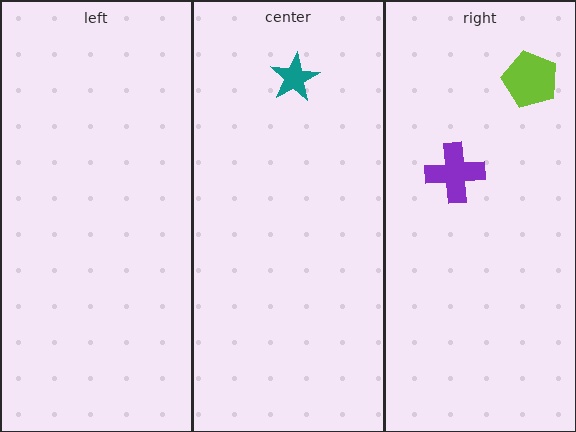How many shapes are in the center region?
1.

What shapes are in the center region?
The teal star.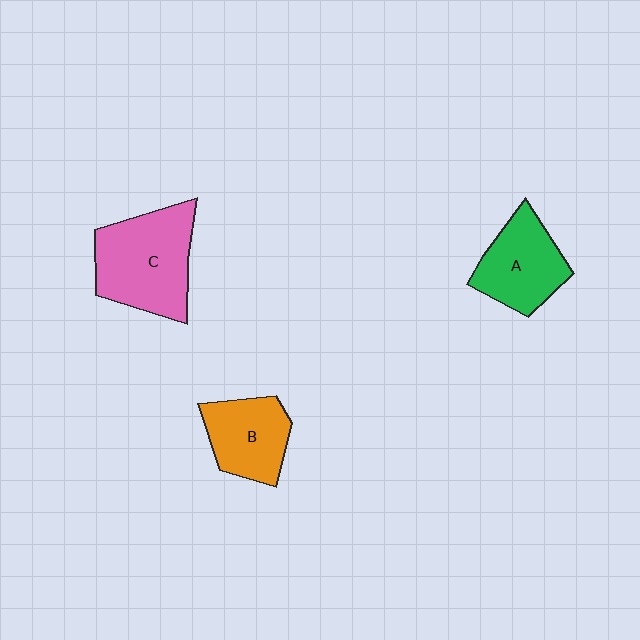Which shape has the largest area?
Shape C (pink).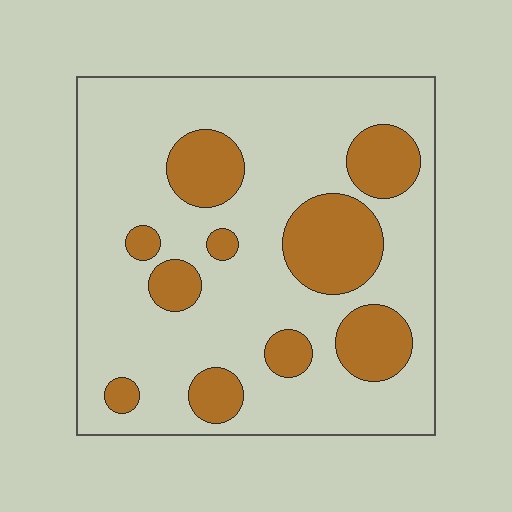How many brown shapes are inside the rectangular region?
10.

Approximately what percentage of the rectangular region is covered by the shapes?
Approximately 25%.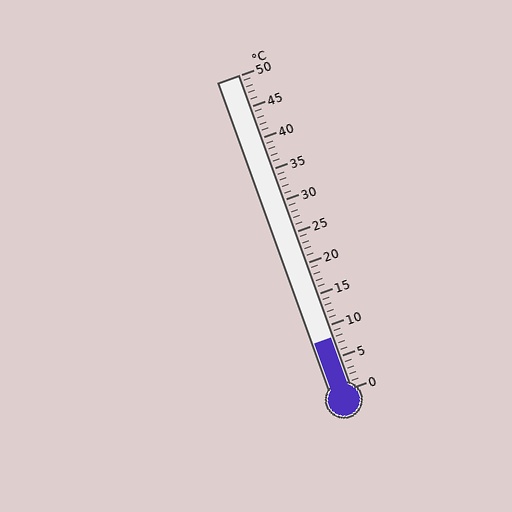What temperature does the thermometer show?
The thermometer shows approximately 8°C.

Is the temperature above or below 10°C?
The temperature is below 10°C.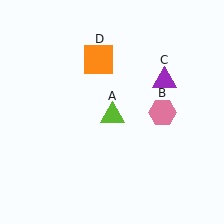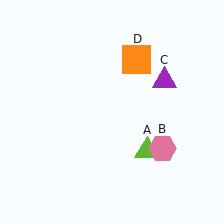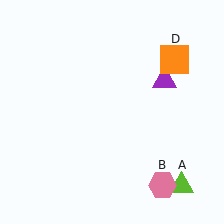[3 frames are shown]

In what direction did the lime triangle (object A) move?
The lime triangle (object A) moved down and to the right.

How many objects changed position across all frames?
3 objects changed position: lime triangle (object A), pink hexagon (object B), orange square (object D).